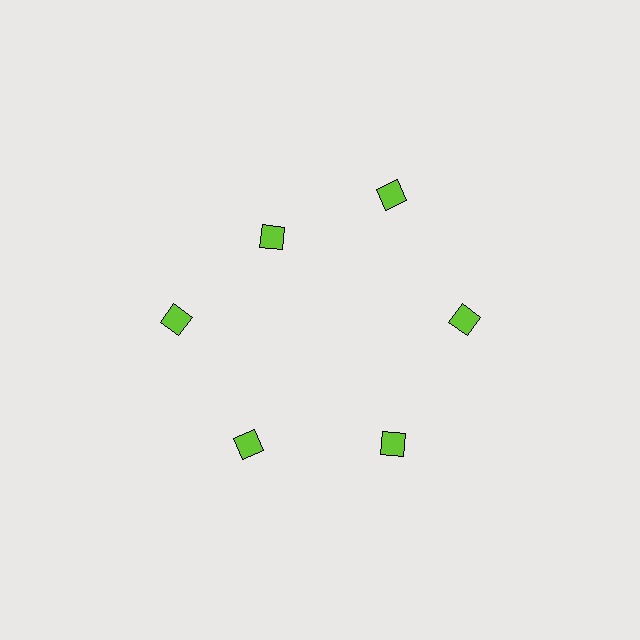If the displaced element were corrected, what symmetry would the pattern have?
It would have 6-fold rotational symmetry — the pattern would map onto itself every 60 degrees.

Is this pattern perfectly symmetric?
No. The 6 lime diamonds are arranged in a ring, but one element near the 11 o'clock position is pulled inward toward the center, breaking the 6-fold rotational symmetry.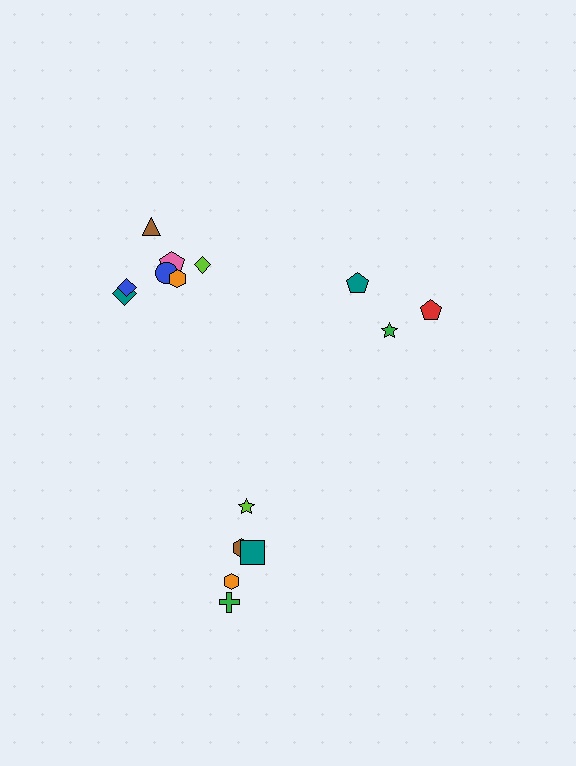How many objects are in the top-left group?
There are 7 objects.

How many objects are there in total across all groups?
There are 15 objects.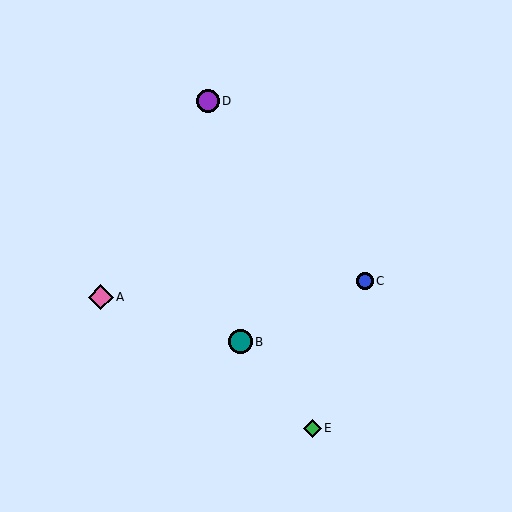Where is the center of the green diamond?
The center of the green diamond is at (312, 428).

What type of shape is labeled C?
Shape C is a blue circle.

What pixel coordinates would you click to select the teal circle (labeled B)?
Click at (240, 342) to select the teal circle B.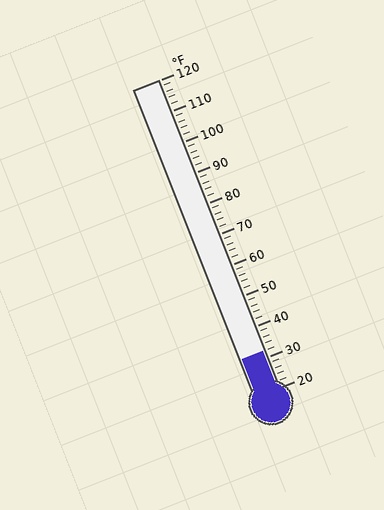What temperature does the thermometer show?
The thermometer shows approximately 32°F.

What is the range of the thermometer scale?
The thermometer scale ranges from 20°F to 120°F.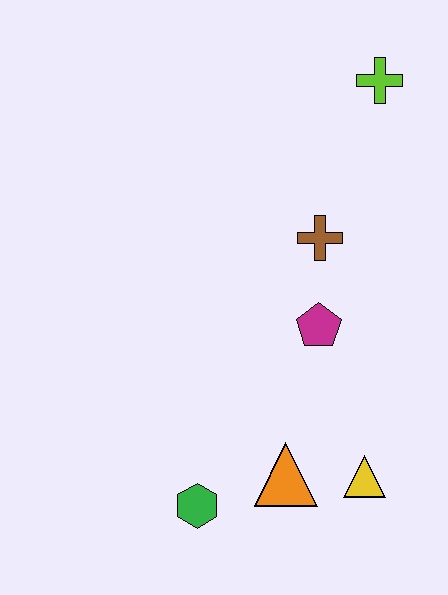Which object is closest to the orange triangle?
The yellow triangle is closest to the orange triangle.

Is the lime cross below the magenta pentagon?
No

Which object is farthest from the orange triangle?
The lime cross is farthest from the orange triangle.